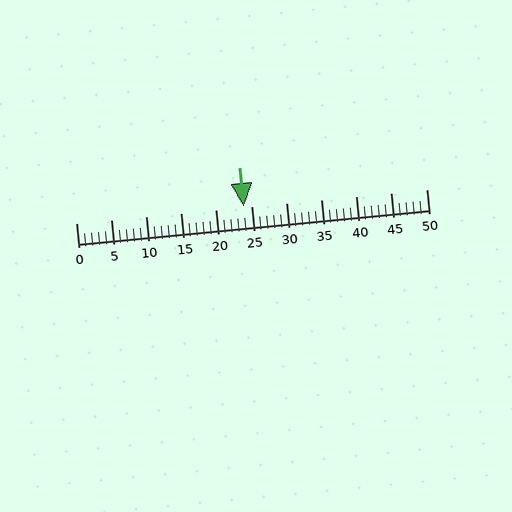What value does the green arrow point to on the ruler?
The green arrow points to approximately 24.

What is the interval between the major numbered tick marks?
The major tick marks are spaced 5 units apart.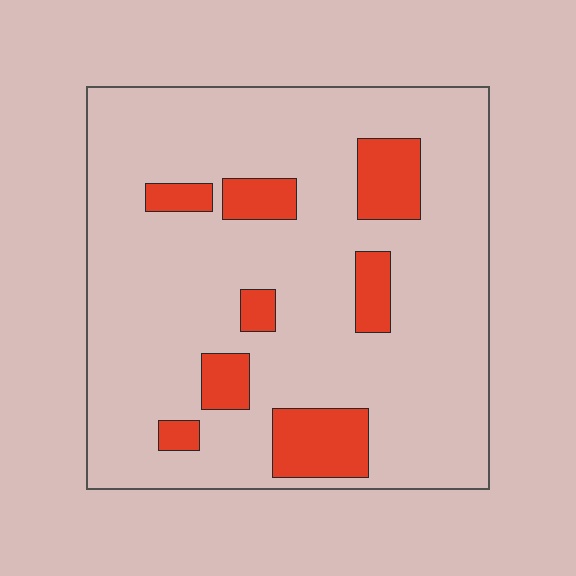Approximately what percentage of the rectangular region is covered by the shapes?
Approximately 15%.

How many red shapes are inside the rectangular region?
8.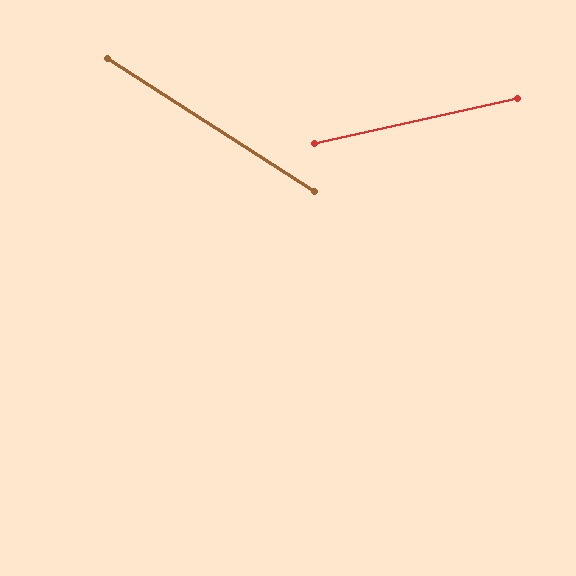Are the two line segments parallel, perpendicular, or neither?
Neither parallel nor perpendicular — they differ by about 45°.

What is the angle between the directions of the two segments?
Approximately 45 degrees.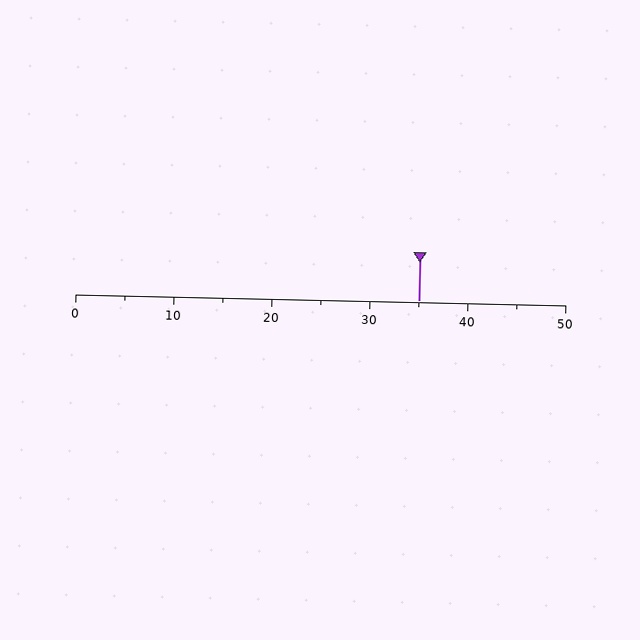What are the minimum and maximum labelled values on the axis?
The axis runs from 0 to 50.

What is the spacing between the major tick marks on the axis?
The major ticks are spaced 10 apart.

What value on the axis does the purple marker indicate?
The marker indicates approximately 35.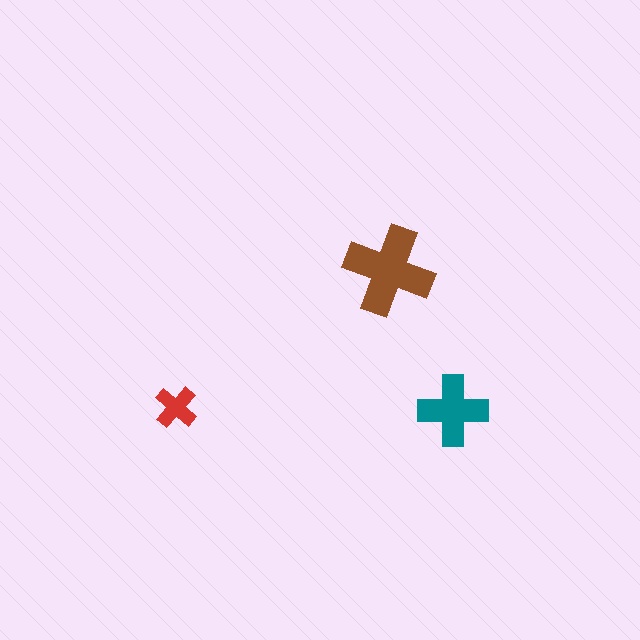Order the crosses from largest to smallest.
the brown one, the teal one, the red one.